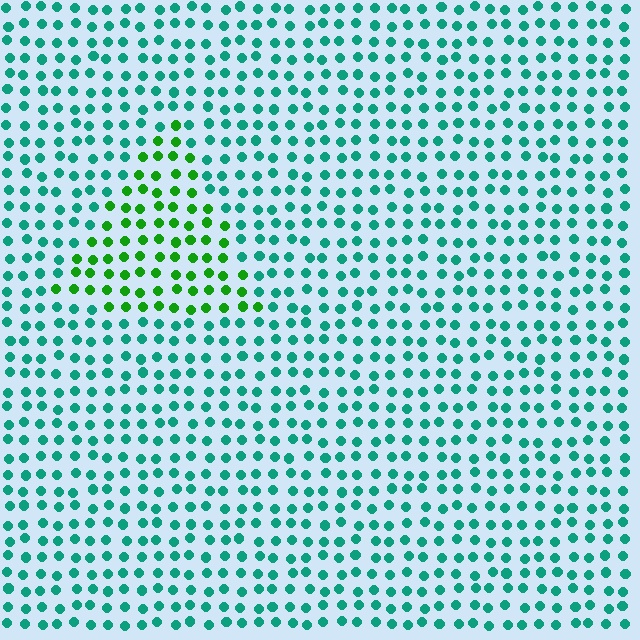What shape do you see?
I see a triangle.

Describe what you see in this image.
The image is filled with small teal elements in a uniform arrangement. A triangle-shaped region is visible where the elements are tinted to a slightly different hue, forming a subtle color boundary.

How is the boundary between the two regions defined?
The boundary is defined purely by a slight shift in hue (about 48 degrees). Spacing, size, and orientation are identical on both sides.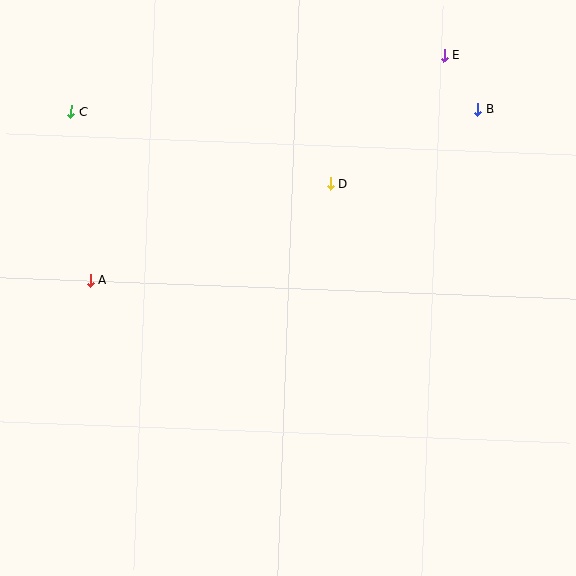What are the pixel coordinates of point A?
Point A is at (90, 280).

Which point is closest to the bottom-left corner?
Point A is closest to the bottom-left corner.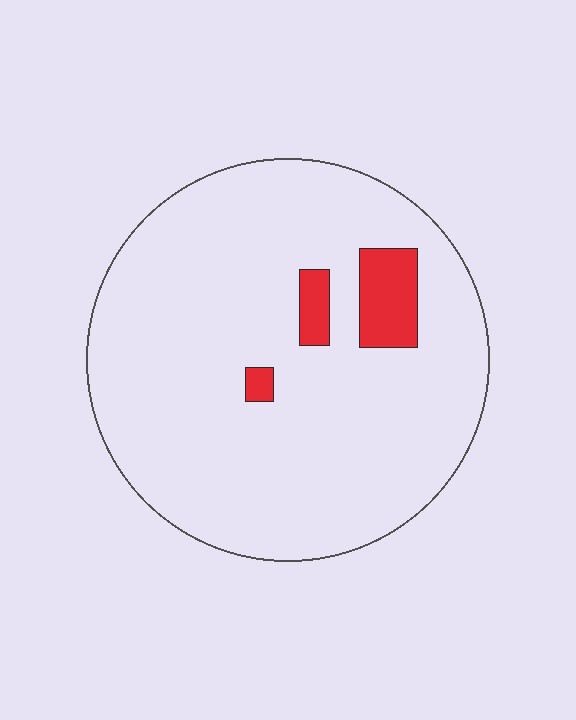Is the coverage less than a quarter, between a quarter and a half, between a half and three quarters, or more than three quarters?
Less than a quarter.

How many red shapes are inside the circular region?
3.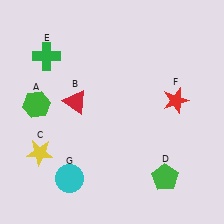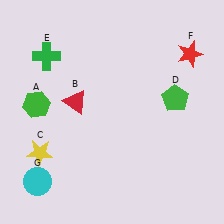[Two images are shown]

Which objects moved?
The objects that moved are: the green pentagon (D), the red star (F), the cyan circle (G).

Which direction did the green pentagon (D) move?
The green pentagon (D) moved up.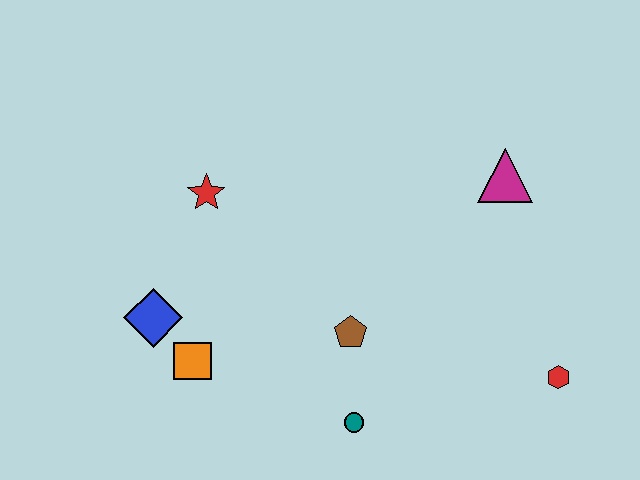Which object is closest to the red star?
The blue diamond is closest to the red star.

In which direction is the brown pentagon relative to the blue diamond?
The brown pentagon is to the right of the blue diamond.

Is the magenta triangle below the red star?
No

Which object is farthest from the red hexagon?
The blue diamond is farthest from the red hexagon.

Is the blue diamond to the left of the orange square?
Yes